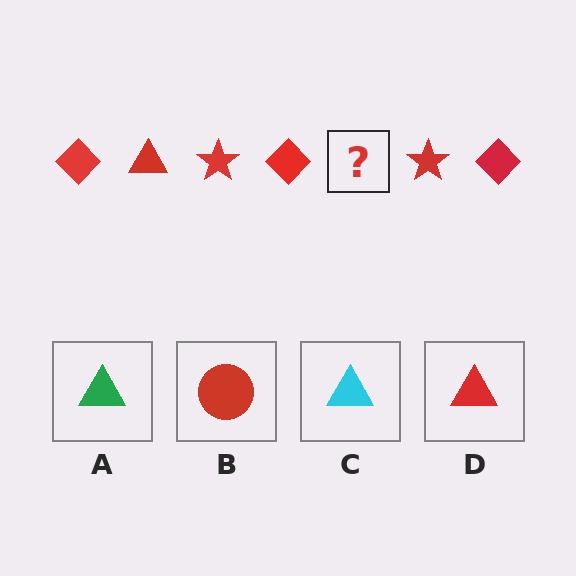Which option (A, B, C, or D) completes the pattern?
D.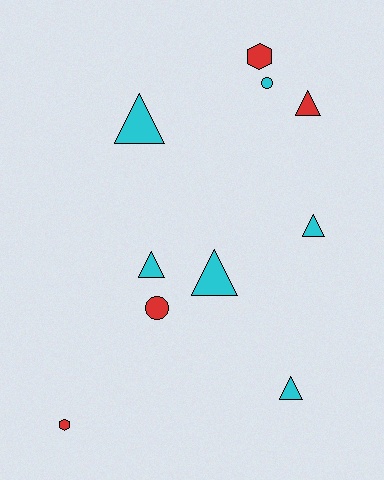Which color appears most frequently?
Cyan, with 6 objects.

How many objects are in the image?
There are 10 objects.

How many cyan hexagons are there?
There are no cyan hexagons.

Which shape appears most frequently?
Triangle, with 6 objects.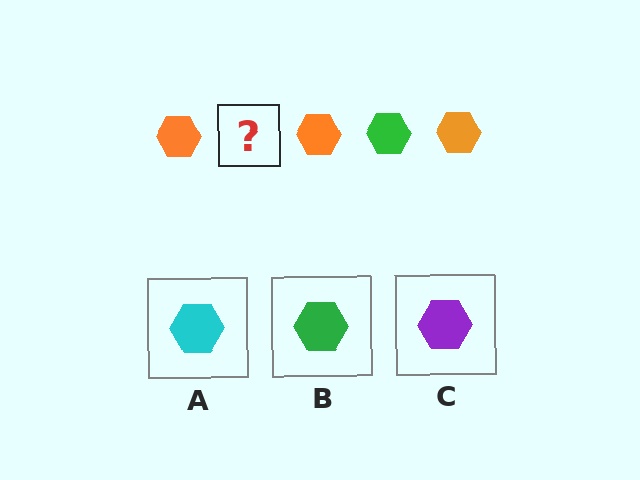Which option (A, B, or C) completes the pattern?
B.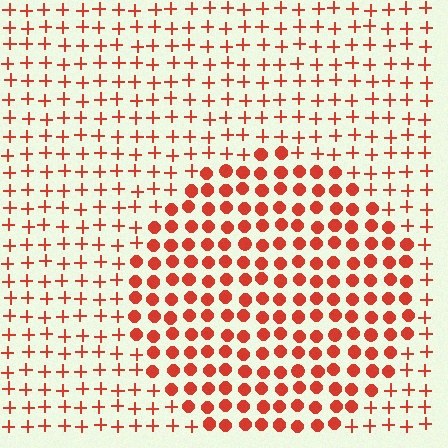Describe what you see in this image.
The image is filled with small red elements arranged in a uniform grid. A circle-shaped region contains circles, while the surrounding area contains plus signs. The boundary is defined purely by the change in element shape.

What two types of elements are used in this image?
The image uses circles inside the circle region and plus signs outside it.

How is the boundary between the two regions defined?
The boundary is defined by a change in element shape: circles inside vs. plus signs outside. All elements share the same color and spacing.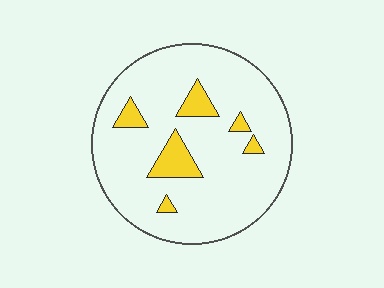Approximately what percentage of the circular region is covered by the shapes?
Approximately 10%.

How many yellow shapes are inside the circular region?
6.